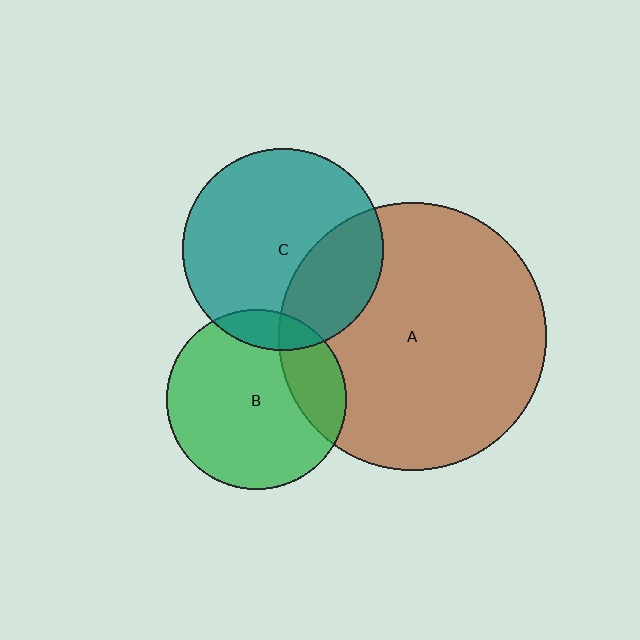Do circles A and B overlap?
Yes.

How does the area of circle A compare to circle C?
Approximately 1.8 times.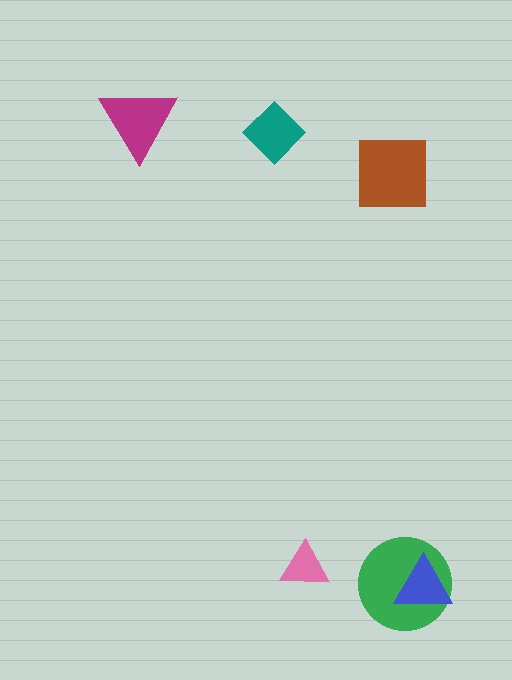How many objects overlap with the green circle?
1 object overlaps with the green circle.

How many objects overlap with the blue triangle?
1 object overlaps with the blue triangle.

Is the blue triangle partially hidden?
No, no other shape covers it.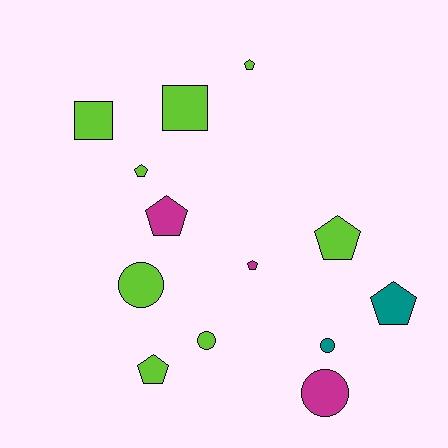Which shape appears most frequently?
Pentagon, with 7 objects.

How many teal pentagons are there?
There is 1 teal pentagon.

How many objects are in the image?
There are 13 objects.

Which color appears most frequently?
Lime, with 8 objects.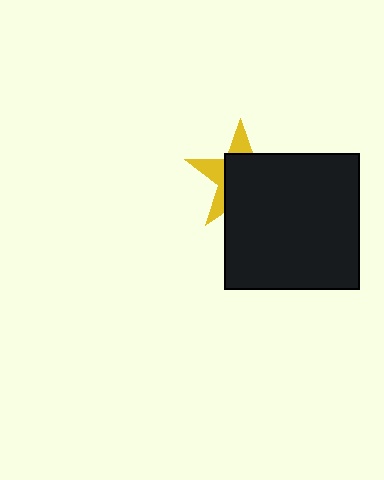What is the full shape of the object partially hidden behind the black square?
The partially hidden object is a yellow star.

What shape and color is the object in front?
The object in front is a black square.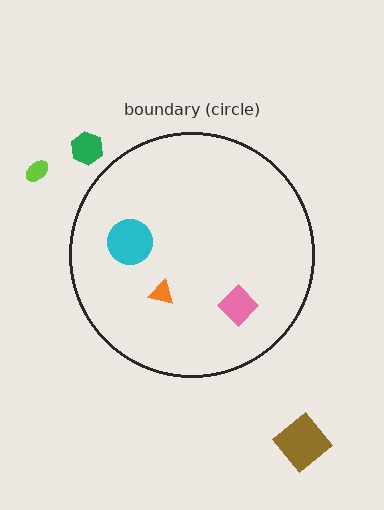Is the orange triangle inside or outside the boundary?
Inside.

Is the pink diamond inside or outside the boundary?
Inside.